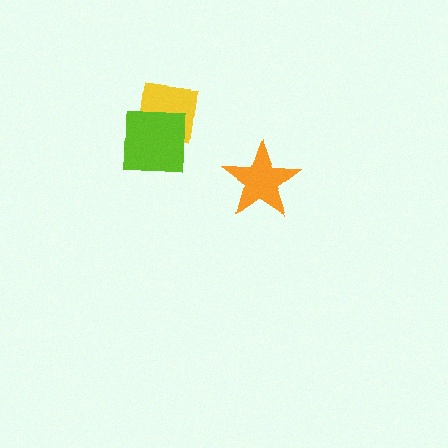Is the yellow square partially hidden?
Yes, it is partially covered by another shape.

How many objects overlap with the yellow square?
1 object overlaps with the yellow square.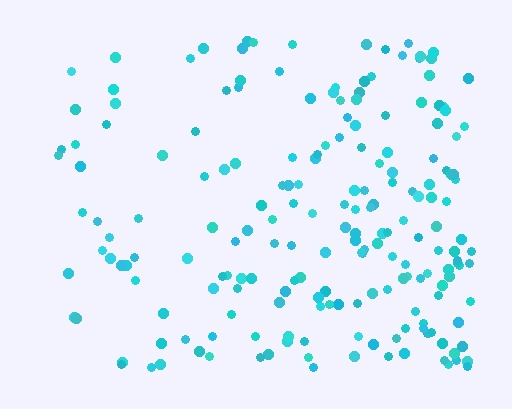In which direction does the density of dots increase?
From left to right, with the right side densest.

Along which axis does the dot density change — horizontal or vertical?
Horizontal.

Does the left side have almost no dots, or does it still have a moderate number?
Still a moderate number, just noticeably fewer than the right.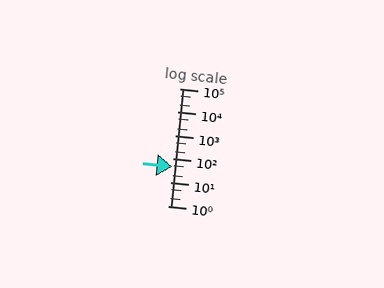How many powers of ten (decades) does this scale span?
The scale spans 5 decades, from 1 to 100000.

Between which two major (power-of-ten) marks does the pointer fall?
The pointer is between 10 and 100.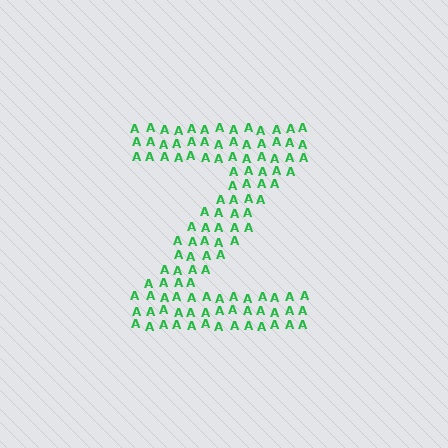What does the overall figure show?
The overall figure shows the letter Z.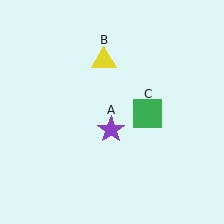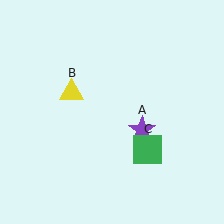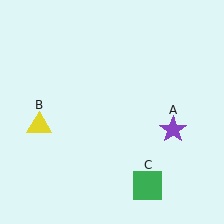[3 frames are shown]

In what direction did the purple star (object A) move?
The purple star (object A) moved right.